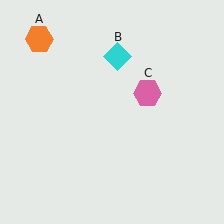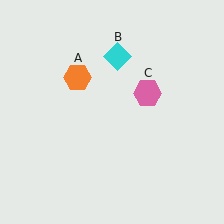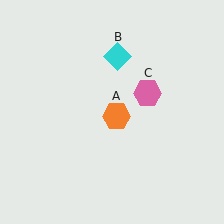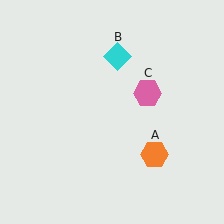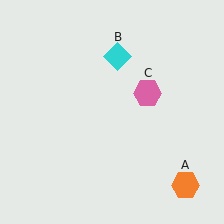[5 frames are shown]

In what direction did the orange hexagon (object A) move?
The orange hexagon (object A) moved down and to the right.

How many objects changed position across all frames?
1 object changed position: orange hexagon (object A).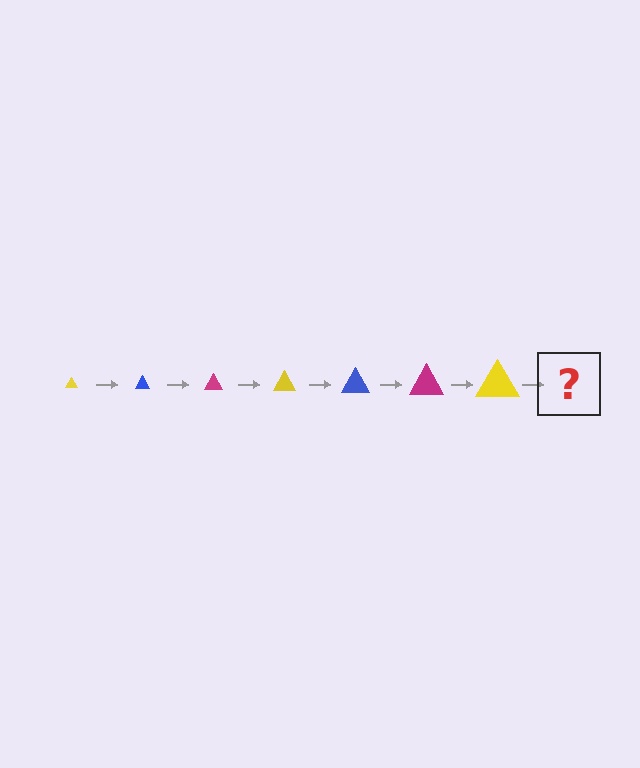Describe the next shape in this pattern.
It should be a blue triangle, larger than the previous one.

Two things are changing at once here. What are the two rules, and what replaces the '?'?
The two rules are that the triangle grows larger each step and the color cycles through yellow, blue, and magenta. The '?' should be a blue triangle, larger than the previous one.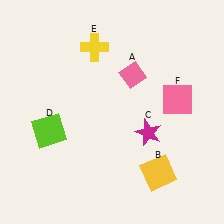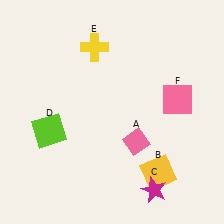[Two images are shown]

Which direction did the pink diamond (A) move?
The pink diamond (A) moved down.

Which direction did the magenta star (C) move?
The magenta star (C) moved down.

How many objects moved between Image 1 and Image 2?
2 objects moved between the two images.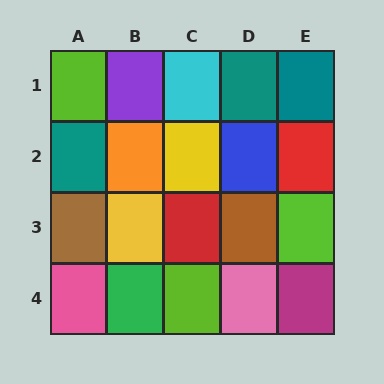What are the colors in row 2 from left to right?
Teal, orange, yellow, blue, red.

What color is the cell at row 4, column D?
Pink.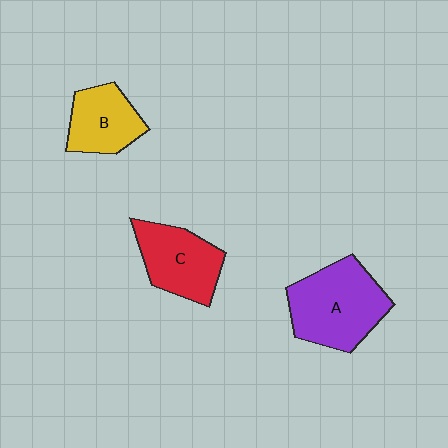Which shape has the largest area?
Shape A (purple).